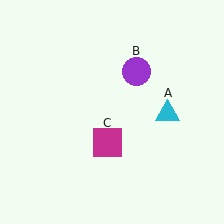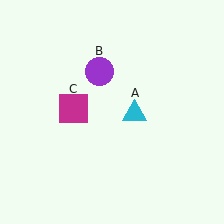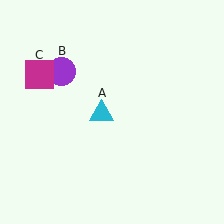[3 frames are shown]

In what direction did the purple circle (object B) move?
The purple circle (object B) moved left.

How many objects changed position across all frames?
3 objects changed position: cyan triangle (object A), purple circle (object B), magenta square (object C).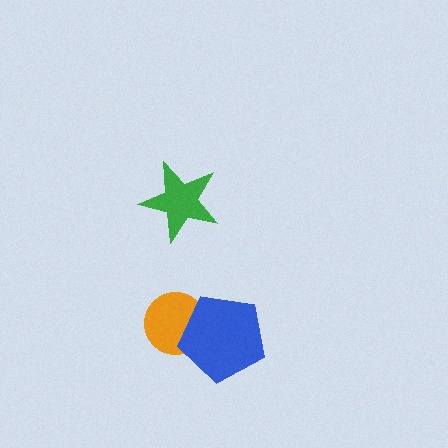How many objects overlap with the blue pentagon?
1 object overlaps with the blue pentagon.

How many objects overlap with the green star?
0 objects overlap with the green star.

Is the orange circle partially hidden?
Yes, it is partially covered by another shape.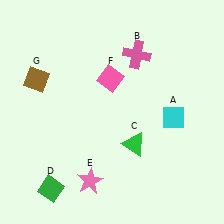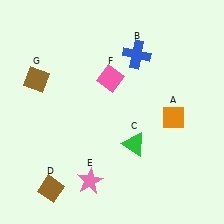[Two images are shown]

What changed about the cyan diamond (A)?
In Image 1, A is cyan. In Image 2, it changed to orange.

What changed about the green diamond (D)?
In Image 1, D is green. In Image 2, it changed to brown.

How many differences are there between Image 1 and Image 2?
There are 3 differences between the two images.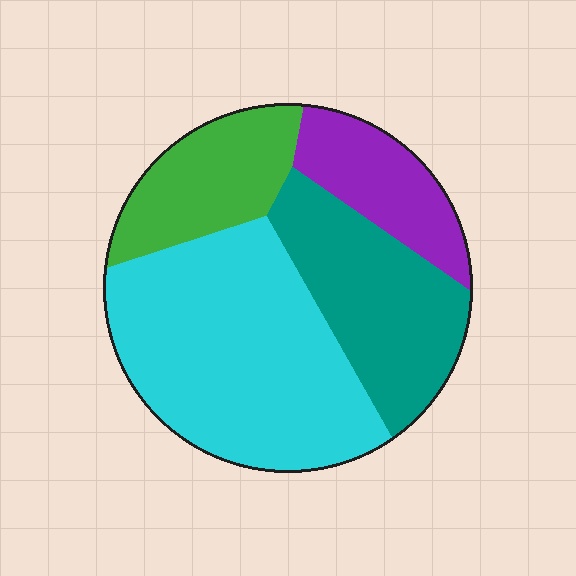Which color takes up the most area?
Cyan, at roughly 45%.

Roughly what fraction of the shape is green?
Green takes up about one sixth (1/6) of the shape.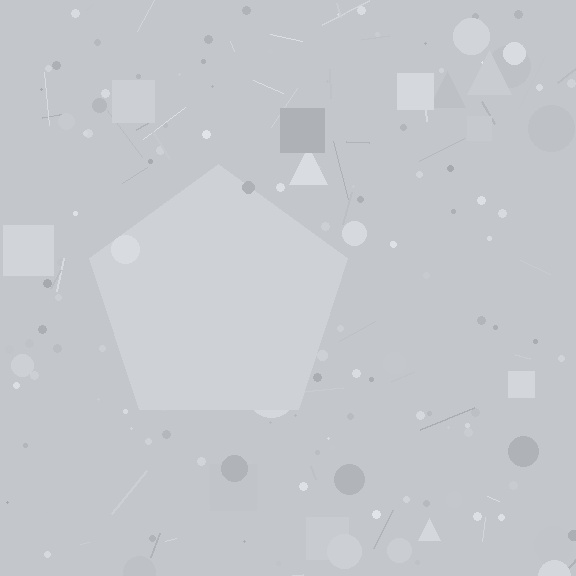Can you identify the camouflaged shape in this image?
The camouflaged shape is a pentagon.